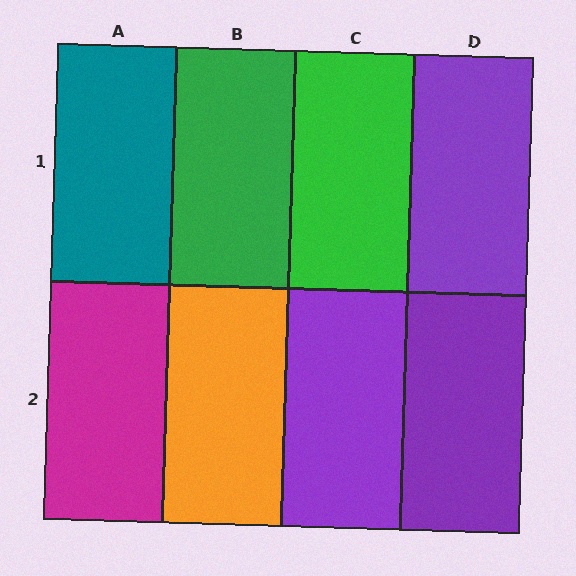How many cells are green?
2 cells are green.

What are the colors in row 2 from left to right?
Magenta, orange, purple, purple.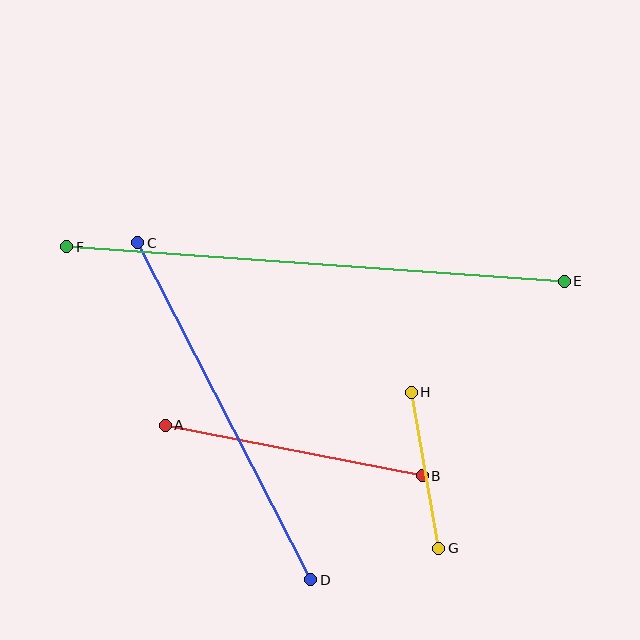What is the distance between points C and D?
The distance is approximately 379 pixels.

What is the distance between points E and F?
The distance is approximately 499 pixels.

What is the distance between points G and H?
The distance is approximately 158 pixels.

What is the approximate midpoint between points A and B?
The midpoint is at approximately (294, 451) pixels.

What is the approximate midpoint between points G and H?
The midpoint is at approximately (425, 470) pixels.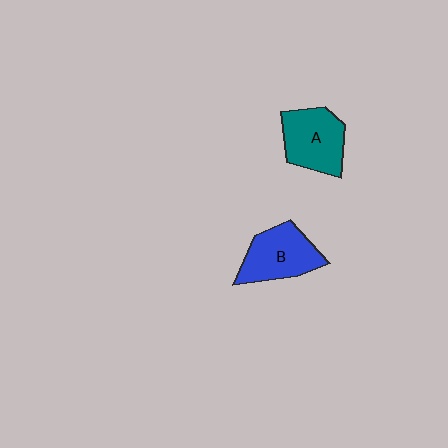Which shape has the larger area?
Shape A (teal).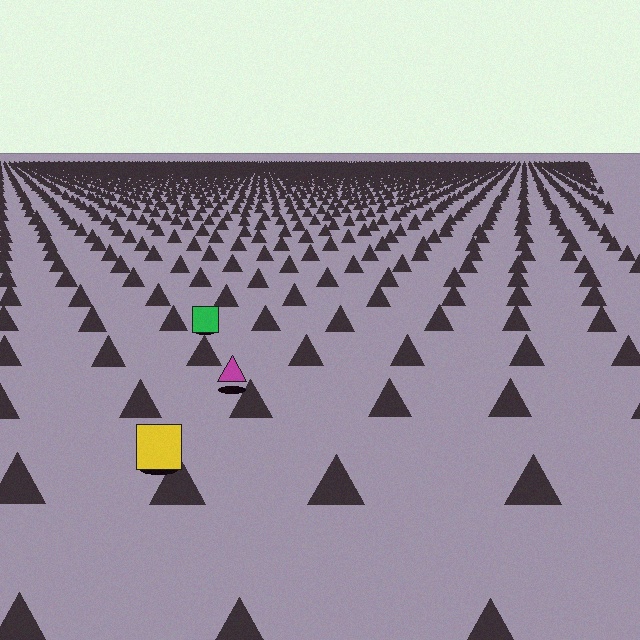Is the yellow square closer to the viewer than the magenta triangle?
Yes. The yellow square is closer — you can tell from the texture gradient: the ground texture is coarser near it.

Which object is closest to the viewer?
The yellow square is closest. The texture marks near it are larger and more spread out.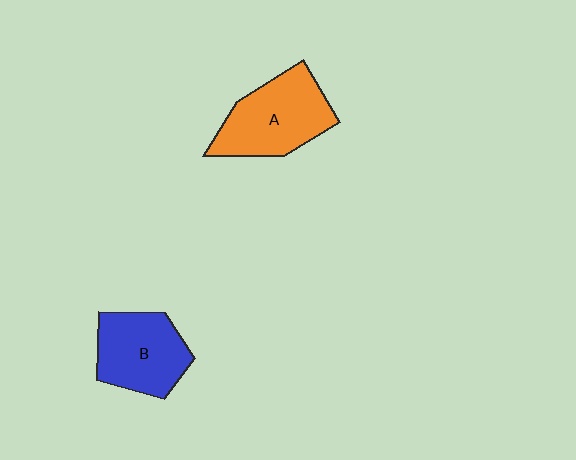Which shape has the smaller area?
Shape B (blue).